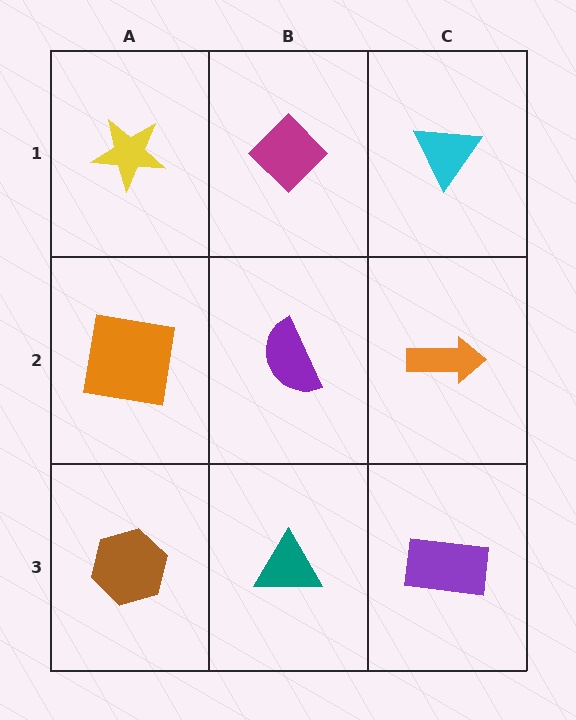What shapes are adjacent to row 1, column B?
A purple semicircle (row 2, column B), a yellow star (row 1, column A), a cyan triangle (row 1, column C).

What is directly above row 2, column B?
A magenta diamond.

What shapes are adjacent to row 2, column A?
A yellow star (row 1, column A), a brown hexagon (row 3, column A), a purple semicircle (row 2, column B).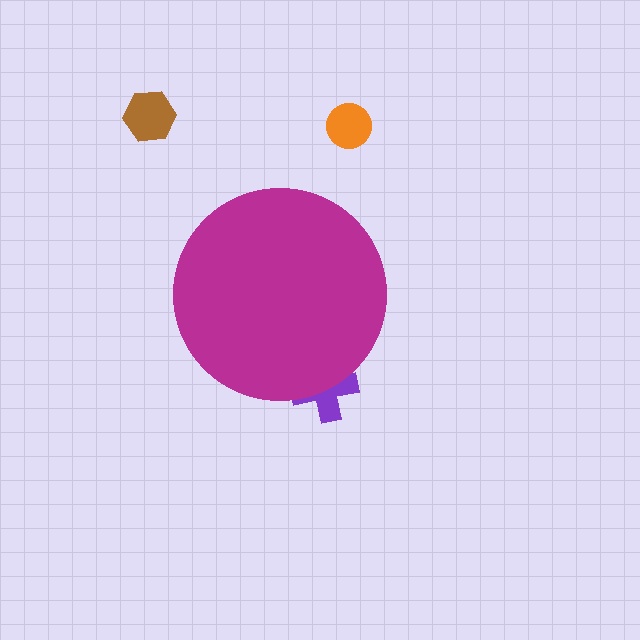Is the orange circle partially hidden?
No, the orange circle is fully visible.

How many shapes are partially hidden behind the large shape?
1 shape is partially hidden.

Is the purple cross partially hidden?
Yes, the purple cross is partially hidden behind the magenta circle.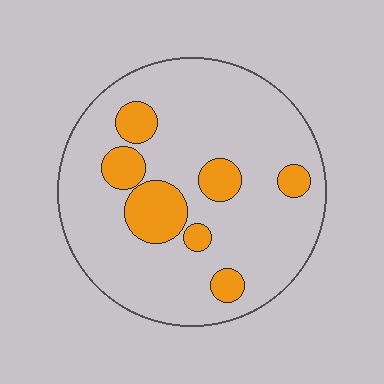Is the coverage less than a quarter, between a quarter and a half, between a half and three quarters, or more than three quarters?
Less than a quarter.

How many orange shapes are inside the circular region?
7.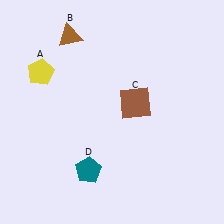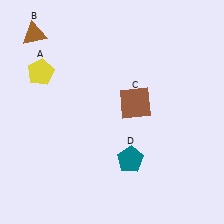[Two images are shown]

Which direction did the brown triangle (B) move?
The brown triangle (B) moved left.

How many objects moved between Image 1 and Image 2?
2 objects moved between the two images.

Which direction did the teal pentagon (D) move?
The teal pentagon (D) moved right.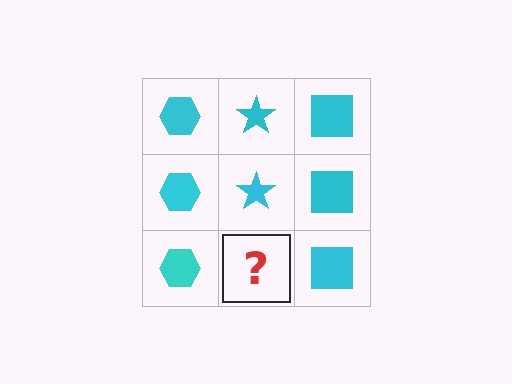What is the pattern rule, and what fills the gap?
The rule is that each column has a consistent shape. The gap should be filled with a cyan star.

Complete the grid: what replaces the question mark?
The question mark should be replaced with a cyan star.